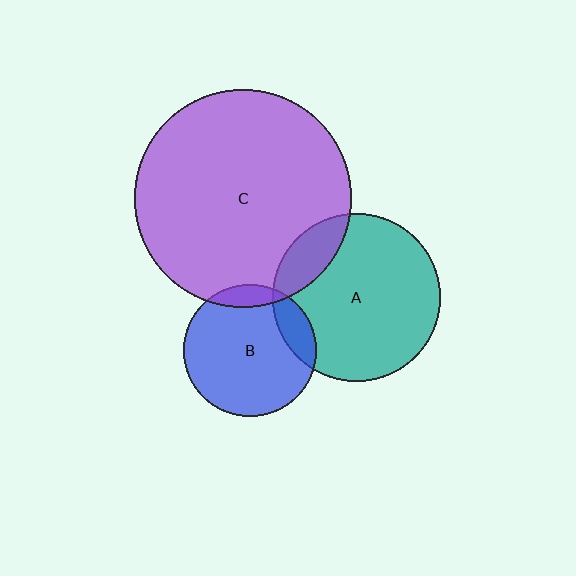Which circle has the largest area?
Circle C (purple).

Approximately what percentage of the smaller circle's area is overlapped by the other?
Approximately 15%.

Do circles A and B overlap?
Yes.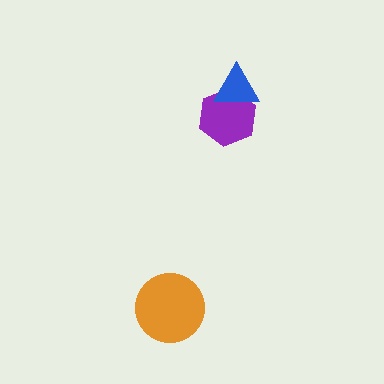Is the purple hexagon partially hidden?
Yes, it is partially covered by another shape.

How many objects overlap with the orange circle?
0 objects overlap with the orange circle.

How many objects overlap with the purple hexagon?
1 object overlaps with the purple hexagon.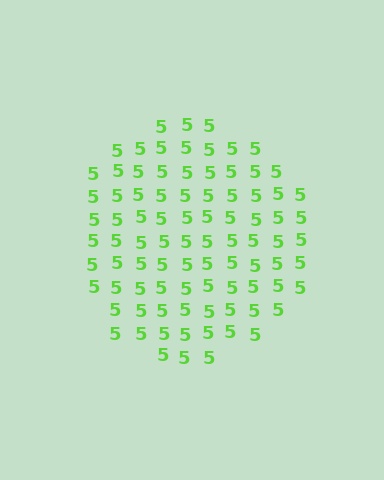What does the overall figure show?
The overall figure shows a circle.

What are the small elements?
The small elements are digit 5's.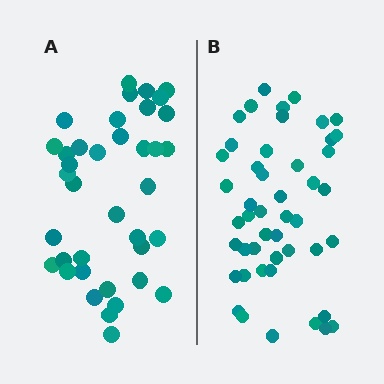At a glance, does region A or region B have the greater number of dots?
Region B (the right region) has more dots.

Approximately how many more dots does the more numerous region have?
Region B has roughly 8 or so more dots than region A.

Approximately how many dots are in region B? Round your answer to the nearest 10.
About 50 dots. (The exact count is 47, which rounds to 50.)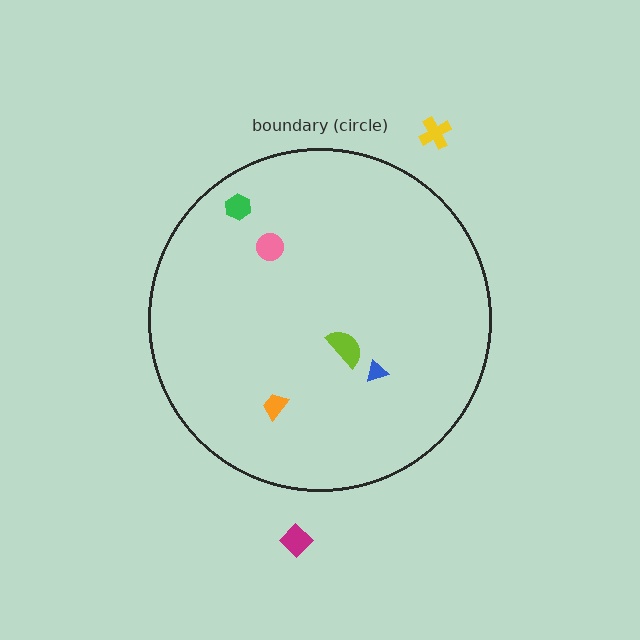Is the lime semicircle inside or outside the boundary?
Inside.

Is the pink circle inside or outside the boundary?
Inside.